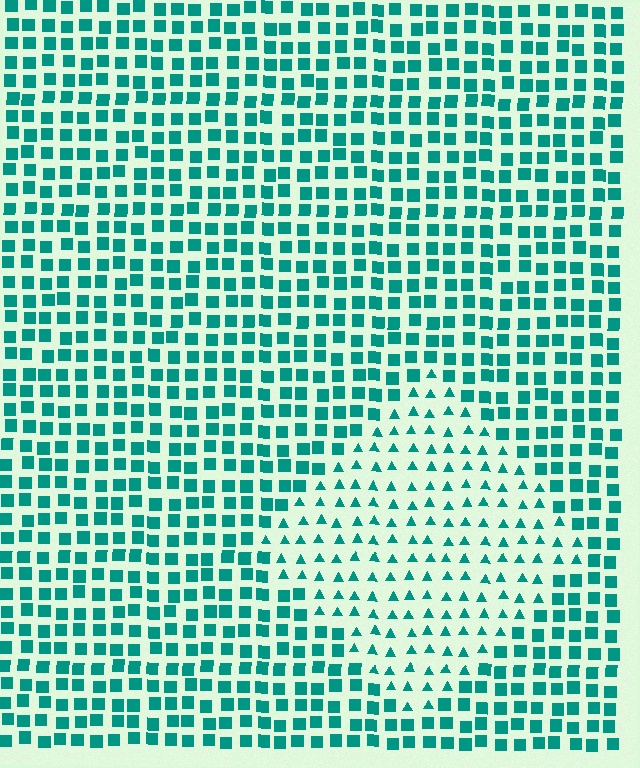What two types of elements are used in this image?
The image uses triangles inside the diamond region and squares outside it.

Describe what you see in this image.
The image is filled with small teal elements arranged in a uniform grid. A diamond-shaped region contains triangles, while the surrounding area contains squares. The boundary is defined purely by the change in element shape.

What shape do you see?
I see a diamond.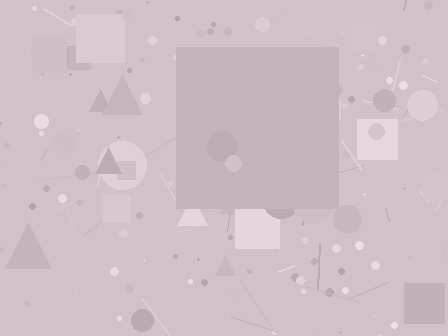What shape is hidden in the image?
A square is hidden in the image.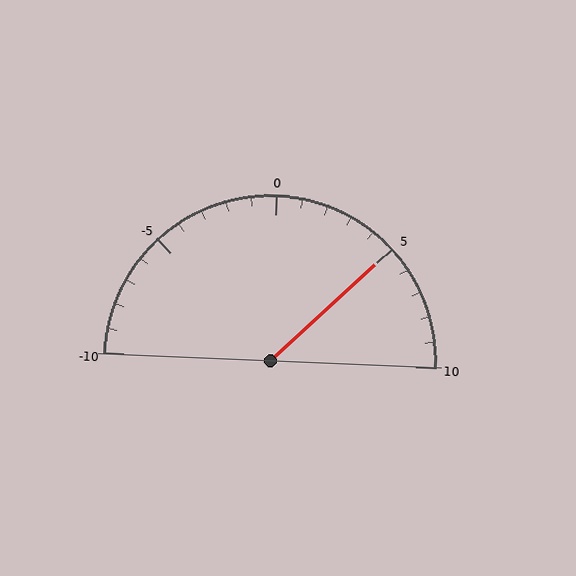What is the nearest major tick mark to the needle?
The nearest major tick mark is 5.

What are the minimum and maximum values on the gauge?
The gauge ranges from -10 to 10.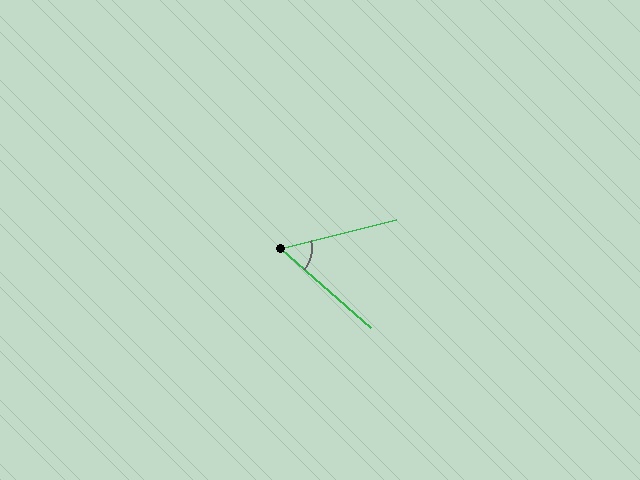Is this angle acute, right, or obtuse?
It is acute.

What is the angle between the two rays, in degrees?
Approximately 55 degrees.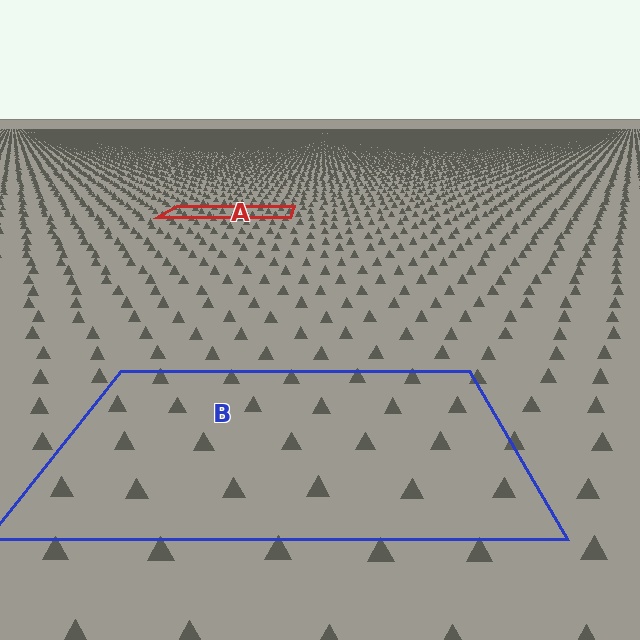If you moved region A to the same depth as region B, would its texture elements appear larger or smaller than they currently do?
They would appear larger. At a closer depth, the same texture elements are projected at a bigger on-screen size.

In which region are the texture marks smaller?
The texture marks are smaller in region A, because it is farther away.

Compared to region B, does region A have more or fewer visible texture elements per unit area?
Region A has more texture elements per unit area — they are packed more densely because it is farther away.